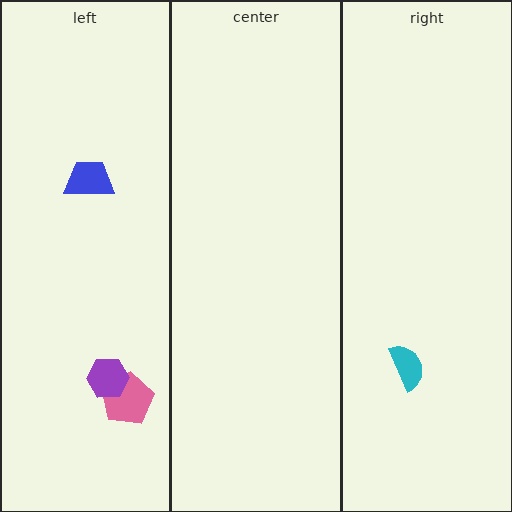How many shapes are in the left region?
3.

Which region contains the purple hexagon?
The left region.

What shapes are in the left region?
The pink pentagon, the purple hexagon, the blue trapezoid.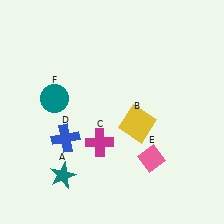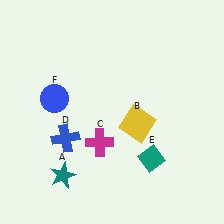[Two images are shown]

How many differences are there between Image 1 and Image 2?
There are 2 differences between the two images.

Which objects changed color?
E changed from pink to teal. F changed from teal to blue.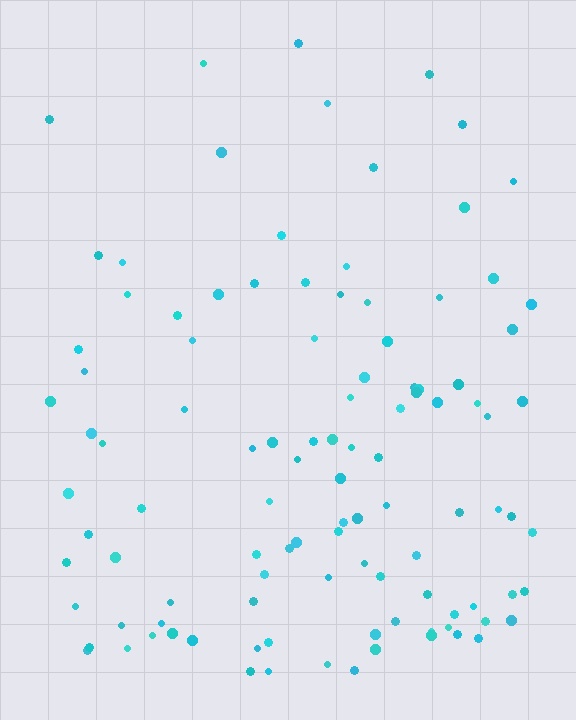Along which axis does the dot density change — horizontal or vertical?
Vertical.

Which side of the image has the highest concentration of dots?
The bottom.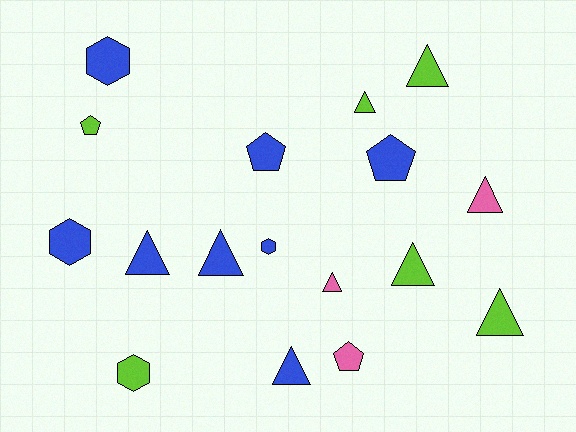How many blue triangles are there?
There are 3 blue triangles.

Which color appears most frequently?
Blue, with 8 objects.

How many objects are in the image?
There are 17 objects.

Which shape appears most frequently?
Triangle, with 9 objects.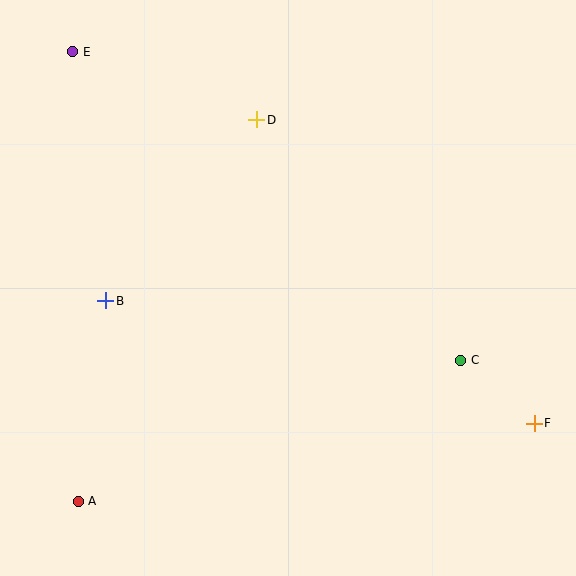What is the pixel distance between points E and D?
The distance between E and D is 196 pixels.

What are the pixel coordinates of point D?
Point D is at (257, 120).